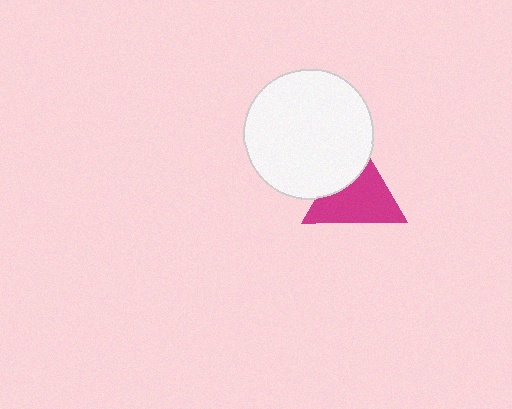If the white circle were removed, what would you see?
You would see the complete magenta triangle.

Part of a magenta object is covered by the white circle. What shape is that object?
It is a triangle.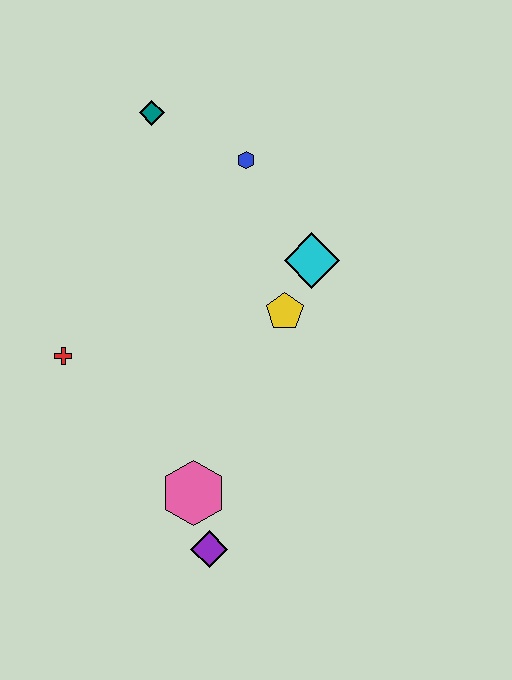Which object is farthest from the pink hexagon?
The teal diamond is farthest from the pink hexagon.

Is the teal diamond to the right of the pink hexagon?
No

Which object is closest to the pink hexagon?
The purple diamond is closest to the pink hexagon.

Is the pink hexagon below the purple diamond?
No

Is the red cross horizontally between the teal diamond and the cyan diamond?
No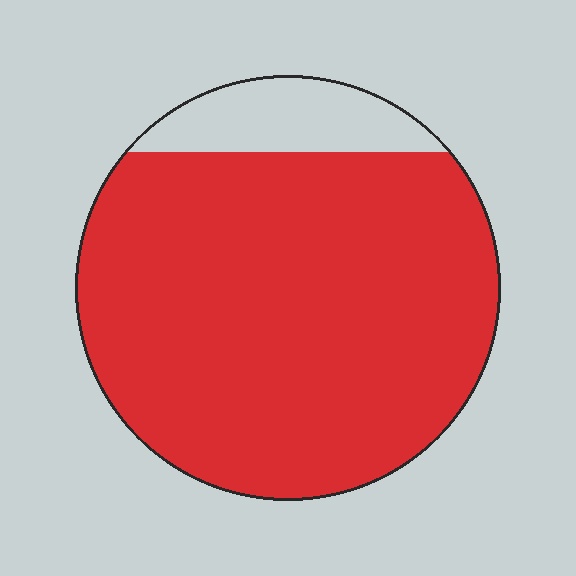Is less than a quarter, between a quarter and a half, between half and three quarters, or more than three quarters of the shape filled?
More than three quarters.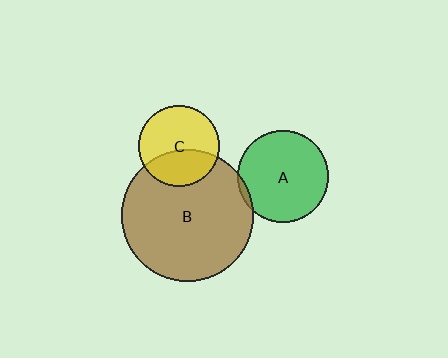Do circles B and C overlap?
Yes.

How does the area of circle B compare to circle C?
Approximately 2.7 times.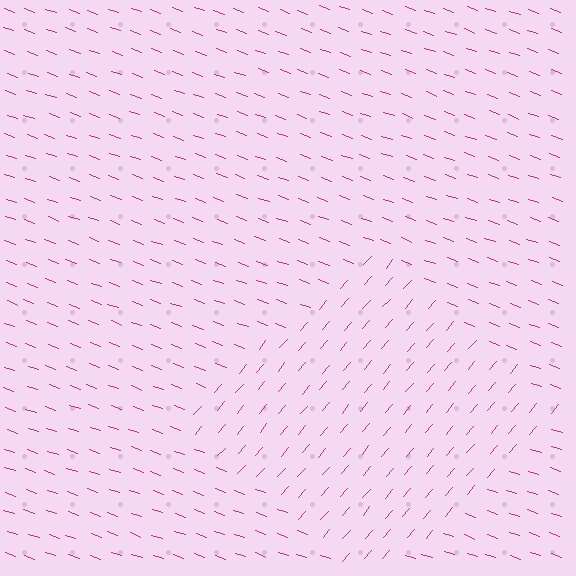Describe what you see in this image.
The image is filled with small magenta line segments. A diamond region in the image has lines oriented differently from the surrounding lines, creating a visible texture boundary.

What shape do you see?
I see a diamond.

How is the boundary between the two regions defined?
The boundary is defined purely by a change in line orientation (approximately 70 degrees difference). All lines are the same color and thickness.